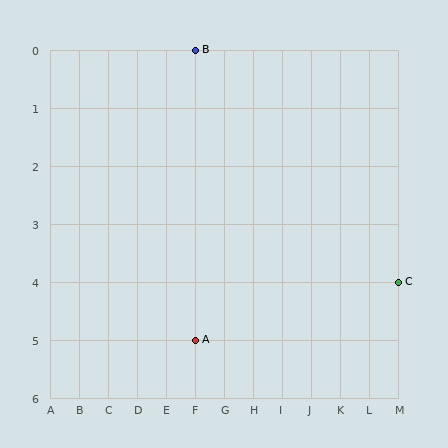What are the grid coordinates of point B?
Point B is at grid coordinates (F, 0).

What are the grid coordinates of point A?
Point A is at grid coordinates (F, 5).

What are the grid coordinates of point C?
Point C is at grid coordinates (M, 4).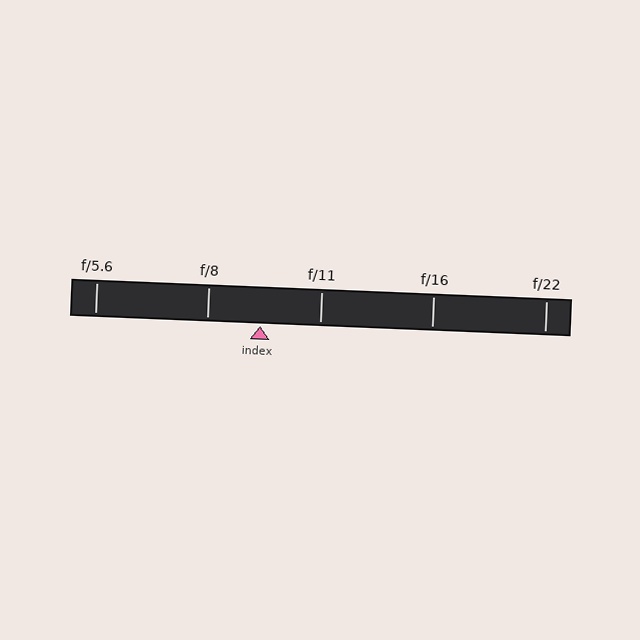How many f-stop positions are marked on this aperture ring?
There are 5 f-stop positions marked.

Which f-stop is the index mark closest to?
The index mark is closest to f/8.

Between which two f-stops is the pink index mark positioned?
The index mark is between f/8 and f/11.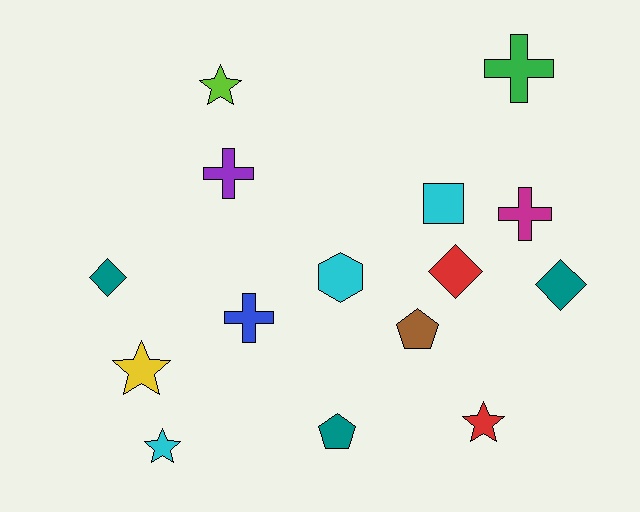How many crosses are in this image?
There are 4 crosses.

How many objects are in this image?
There are 15 objects.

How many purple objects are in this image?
There is 1 purple object.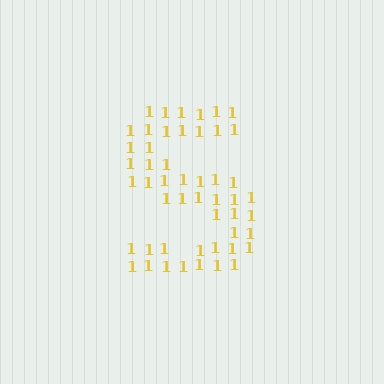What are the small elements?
The small elements are digit 1's.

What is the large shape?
The large shape is the letter S.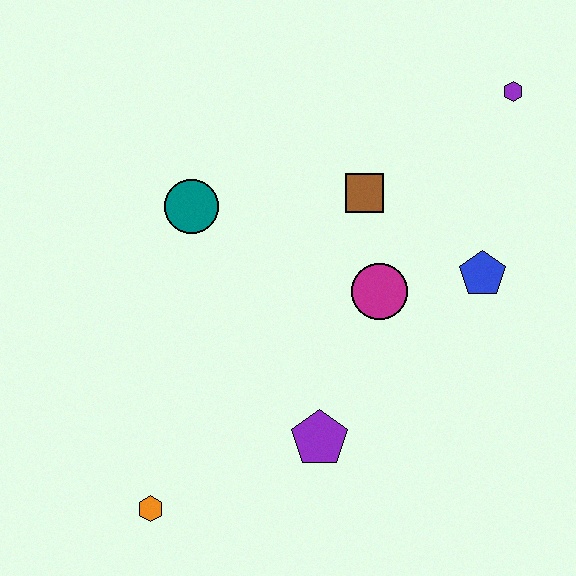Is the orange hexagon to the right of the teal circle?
No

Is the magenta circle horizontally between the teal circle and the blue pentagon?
Yes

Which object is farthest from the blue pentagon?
The orange hexagon is farthest from the blue pentagon.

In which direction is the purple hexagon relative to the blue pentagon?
The purple hexagon is above the blue pentagon.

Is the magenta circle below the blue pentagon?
Yes